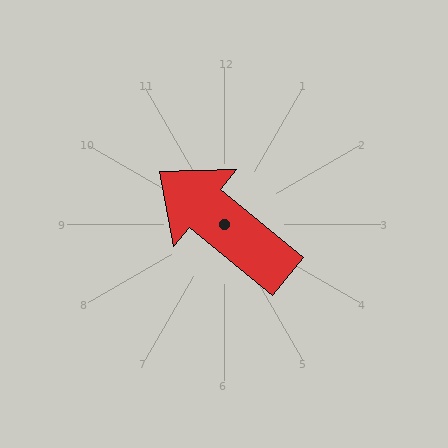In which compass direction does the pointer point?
Northwest.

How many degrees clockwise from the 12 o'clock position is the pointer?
Approximately 309 degrees.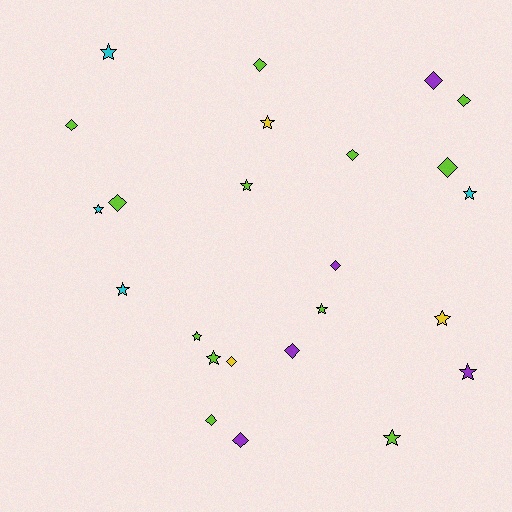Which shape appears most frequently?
Star, with 12 objects.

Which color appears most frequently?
Lime, with 12 objects.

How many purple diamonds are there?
There are 4 purple diamonds.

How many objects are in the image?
There are 24 objects.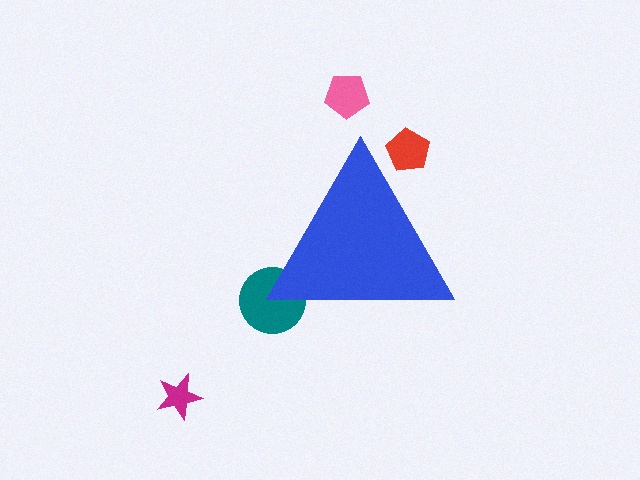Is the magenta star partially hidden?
No, the magenta star is fully visible.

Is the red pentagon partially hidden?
Yes, the red pentagon is partially hidden behind the blue triangle.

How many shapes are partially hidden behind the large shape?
2 shapes are partially hidden.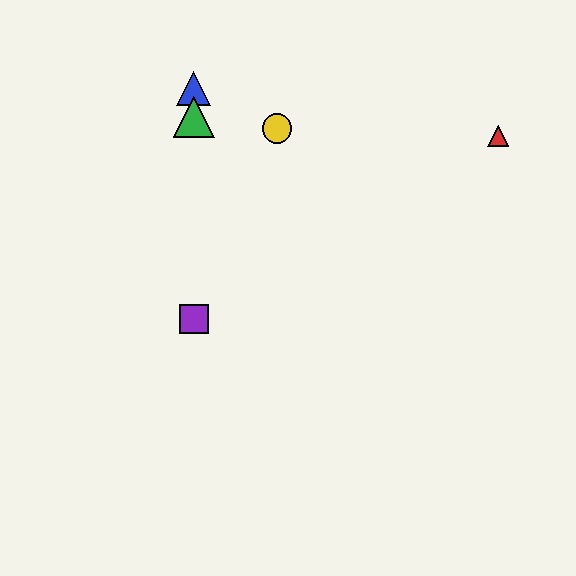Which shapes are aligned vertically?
The blue triangle, the green triangle, the purple square are aligned vertically.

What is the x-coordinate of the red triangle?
The red triangle is at x≈498.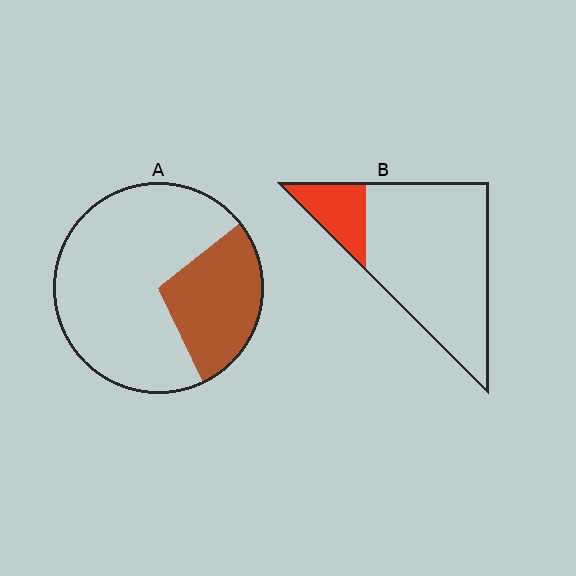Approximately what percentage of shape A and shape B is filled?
A is approximately 30% and B is approximately 20%.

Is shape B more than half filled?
No.